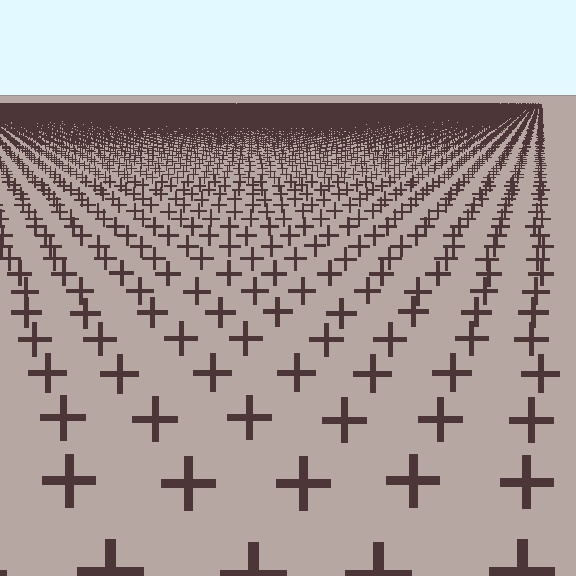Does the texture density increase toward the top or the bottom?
Density increases toward the top.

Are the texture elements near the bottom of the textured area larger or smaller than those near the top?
Larger. Near the bottom, elements are closer to the viewer and appear at a bigger on-screen size.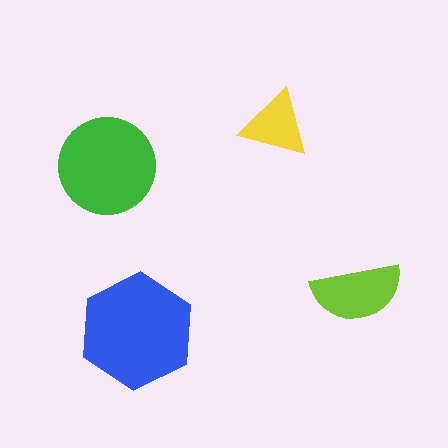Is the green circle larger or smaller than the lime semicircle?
Larger.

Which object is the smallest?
The yellow triangle.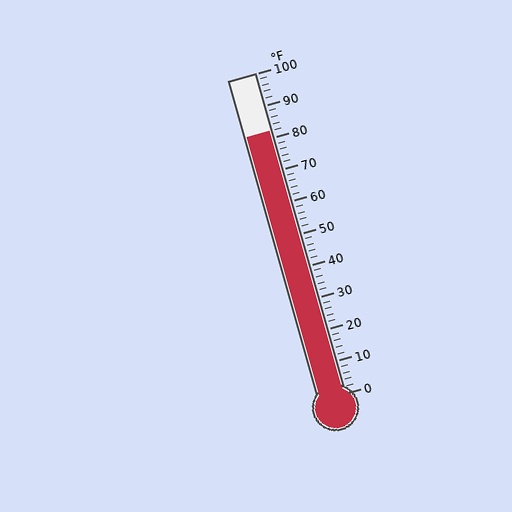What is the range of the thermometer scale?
The thermometer scale ranges from 0°F to 100°F.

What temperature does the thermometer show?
The thermometer shows approximately 82°F.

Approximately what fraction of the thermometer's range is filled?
The thermometer is filled to approximately 80% of its range.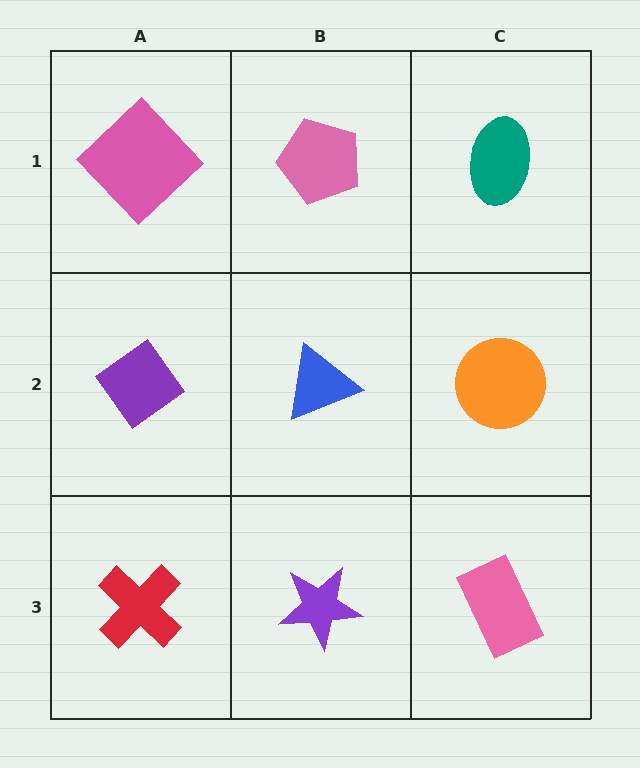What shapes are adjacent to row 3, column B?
A blue triangle (row 2, column B), a red cross (row 3, column A), a pink rectangle (row 3, column C).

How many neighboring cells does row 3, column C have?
2.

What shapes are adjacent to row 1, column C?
An orange circle (row 2, column C), a pink pentagon (row 1, column B).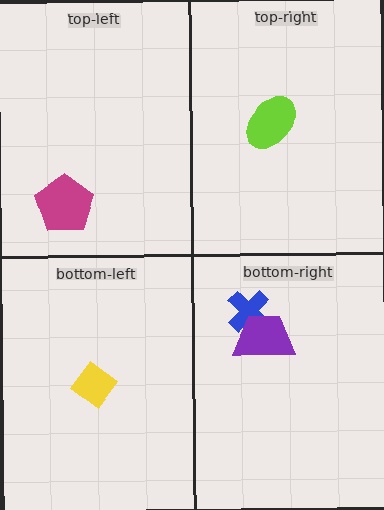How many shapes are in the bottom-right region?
2.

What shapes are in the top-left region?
The magenta pentagon.